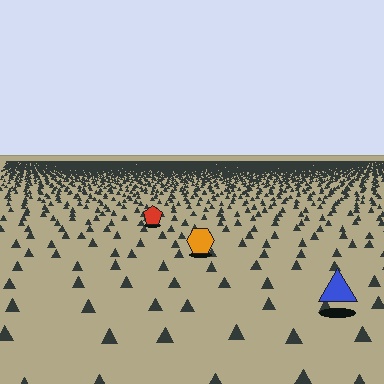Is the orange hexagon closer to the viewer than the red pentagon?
Yes. The orange hexagon is closer — you can tell from the texture gradient: the ground texture is coarser near it.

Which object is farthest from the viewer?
The red pentagon is farthest from the viewer. It appears smaller and the ground texture around it is denser.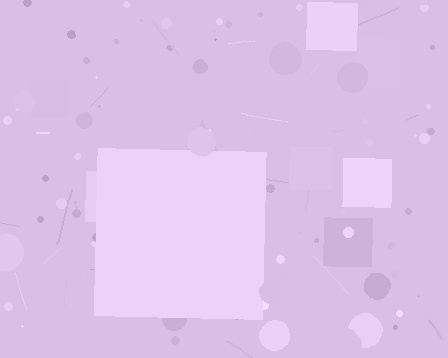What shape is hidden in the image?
A square is hidden in the image.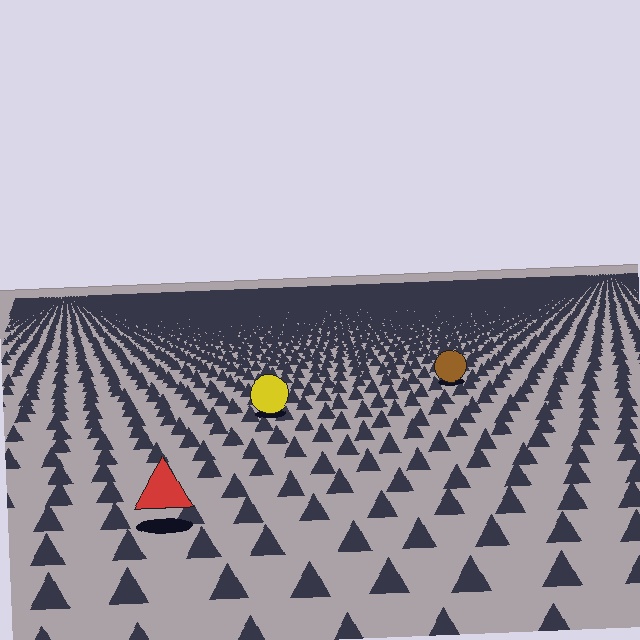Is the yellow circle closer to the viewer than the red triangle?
No. The red triangle is closer — you can tell from the texture gradient: the ground texture is coarser near it.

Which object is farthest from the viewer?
The brown circle is farthest from the viewer. It appears smaller and the ground texture around it is denser.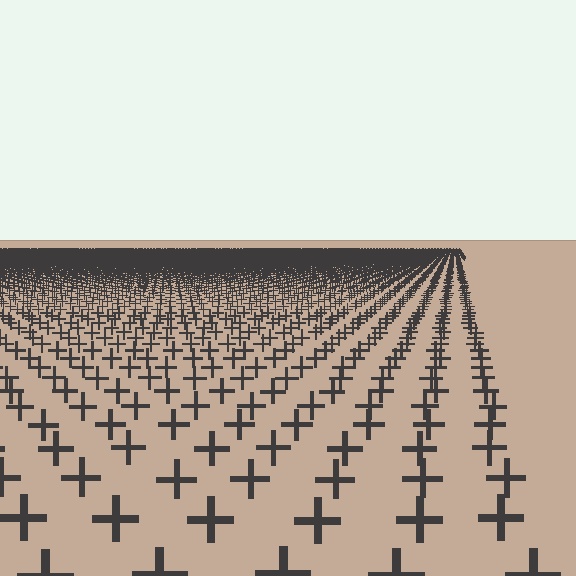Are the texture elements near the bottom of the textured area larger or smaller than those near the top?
Larger. Near the bottom, elements are closer to the viewer and appear at a bigger on-screen size.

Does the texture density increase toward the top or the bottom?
Density increases toward the top.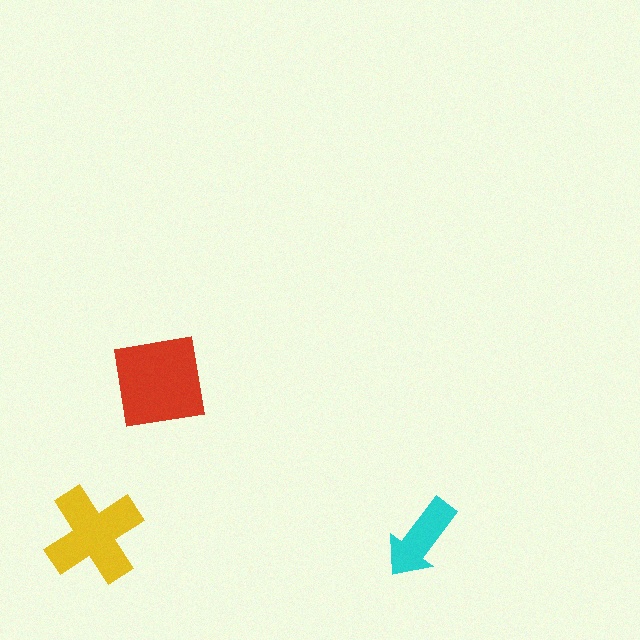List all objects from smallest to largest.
The cyan arrow, the yellow cross, the red square.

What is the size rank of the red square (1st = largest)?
1st.